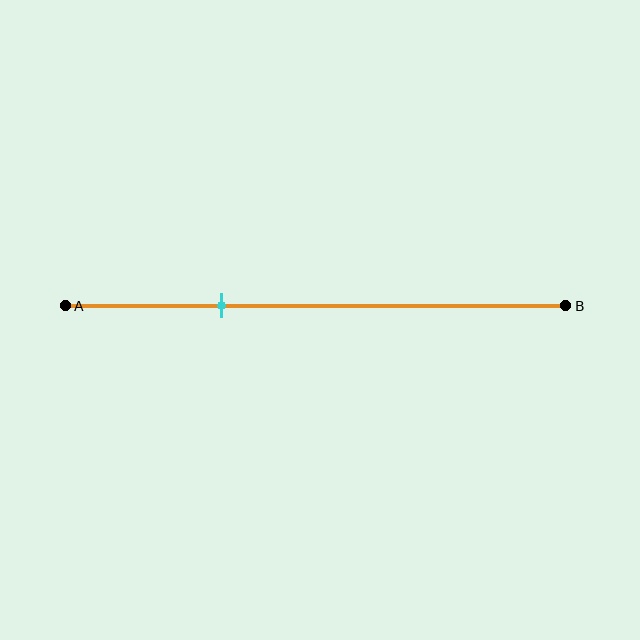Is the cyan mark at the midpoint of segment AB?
No, the mark is at about 30% from A, not at the 50% midpoint.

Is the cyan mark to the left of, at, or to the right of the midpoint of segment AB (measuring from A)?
The cyan mark is to the left of the midpoint of segment AB.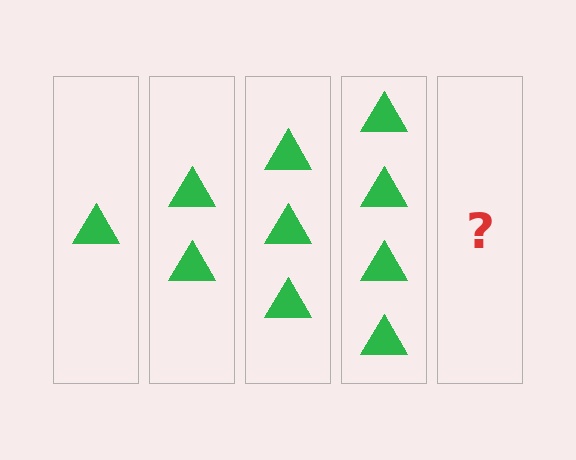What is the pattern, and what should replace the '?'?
The pattern is that each step adds one more triangle. The '?' should be 5 triangles.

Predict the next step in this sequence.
The next step is 5 triangles.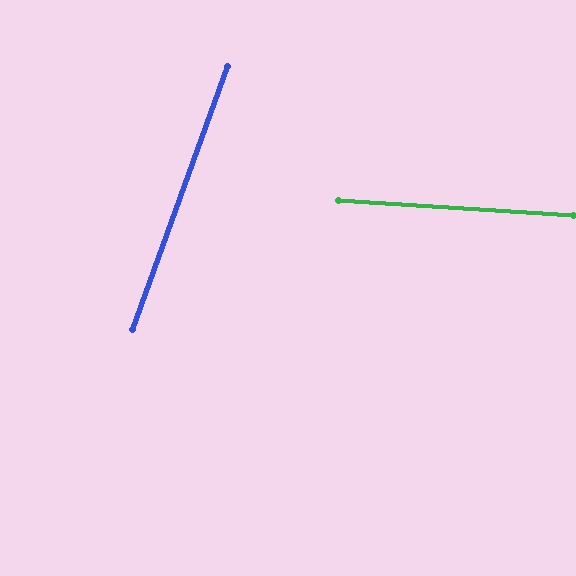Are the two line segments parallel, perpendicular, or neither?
Neither parallel nor perpendicular — they differ by about 74°.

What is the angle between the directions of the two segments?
Approximately 74 degrees.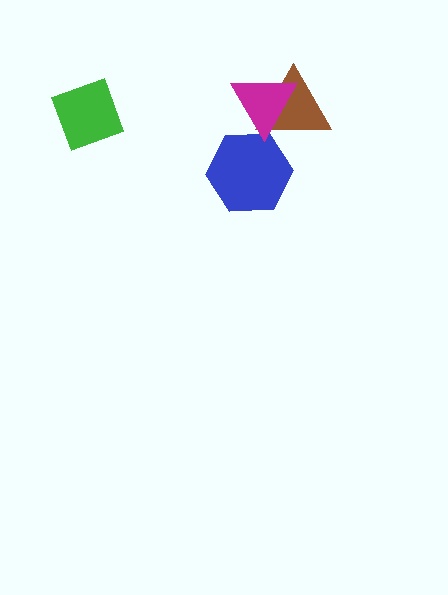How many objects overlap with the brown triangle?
2 objects overlap with the brown triangle.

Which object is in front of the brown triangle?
The magenta triangle is in front of the brown triangle.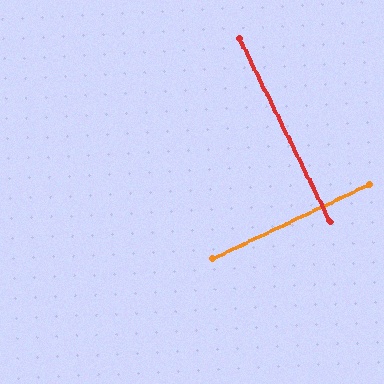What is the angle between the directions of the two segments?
Approximately 89 degrees.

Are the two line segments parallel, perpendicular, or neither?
Perpendicular — they meet at approximately 89°.